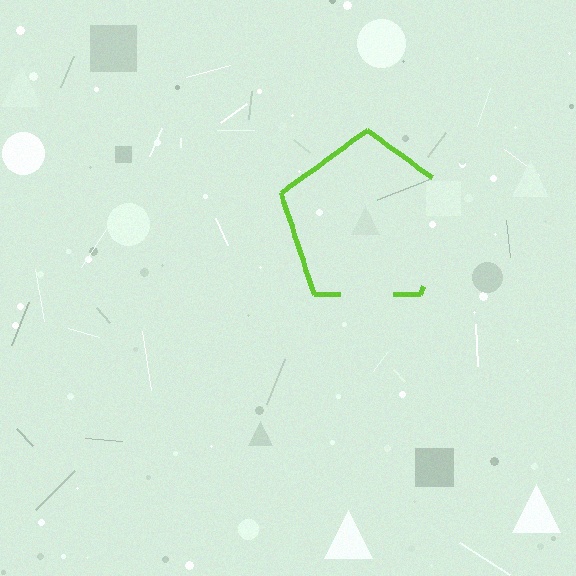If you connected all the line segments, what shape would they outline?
They would outline a pentagon.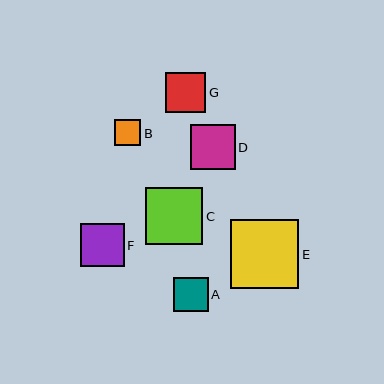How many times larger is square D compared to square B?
Square D is approximately 1.7 times the size of square B.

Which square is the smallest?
Square B is the smallest with a size of approximately 26 pixels.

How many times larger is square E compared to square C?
Square E is approximately 1.2 times the size of square C.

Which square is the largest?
Square E is the largest with a size of approximately 68 pixels.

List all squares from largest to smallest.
From largest to smallest: E, C, D, F, G, A, B.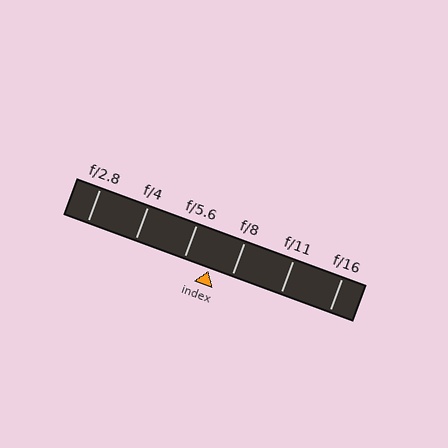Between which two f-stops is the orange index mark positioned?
The index mark is between f/5.6 and f/8.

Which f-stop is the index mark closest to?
The index mark is closest to f/8.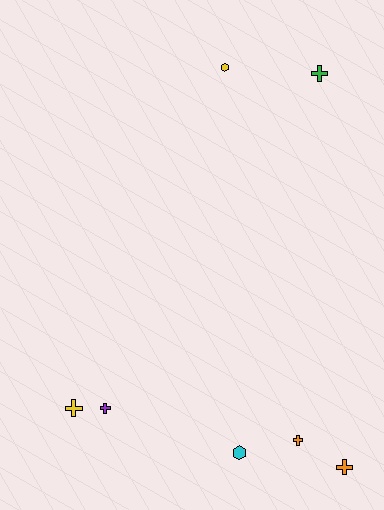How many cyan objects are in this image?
There is 1 cyan object.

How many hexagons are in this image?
There are 2 hexagons.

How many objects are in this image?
There are 7 objects.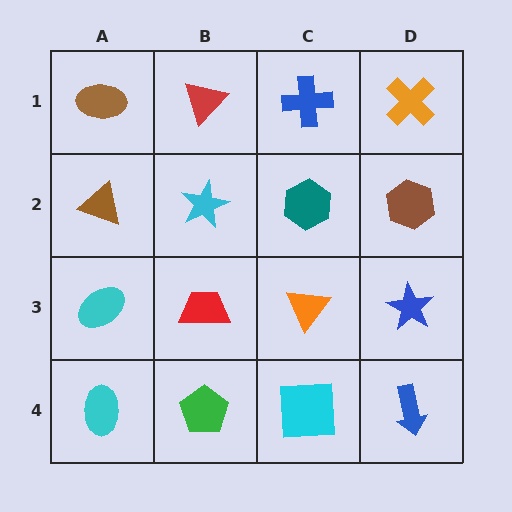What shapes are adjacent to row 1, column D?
A brown hexagon (row 2, column D), a blue cross (row 1, column C).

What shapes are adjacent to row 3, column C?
A teal hexagon (row 2, column C), a cyan square (row 4, column C), a red trapezoid (row 3, column B), a blue star (row 3, column D).